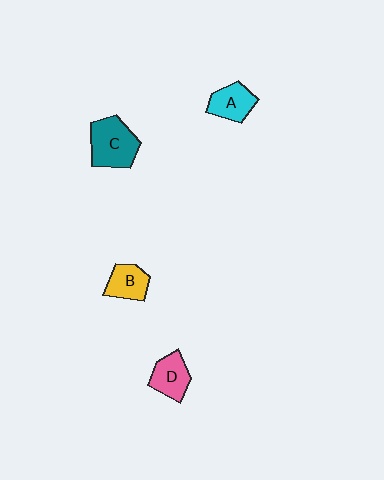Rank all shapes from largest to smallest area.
From largest to smallest: C (teal), D (pink), A (cyan), B (yellow).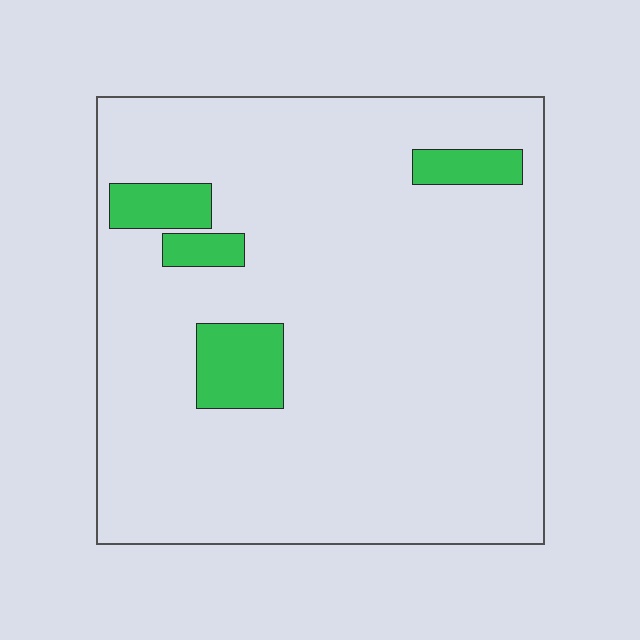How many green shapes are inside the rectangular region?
4.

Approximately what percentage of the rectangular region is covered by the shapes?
Approximately 10%.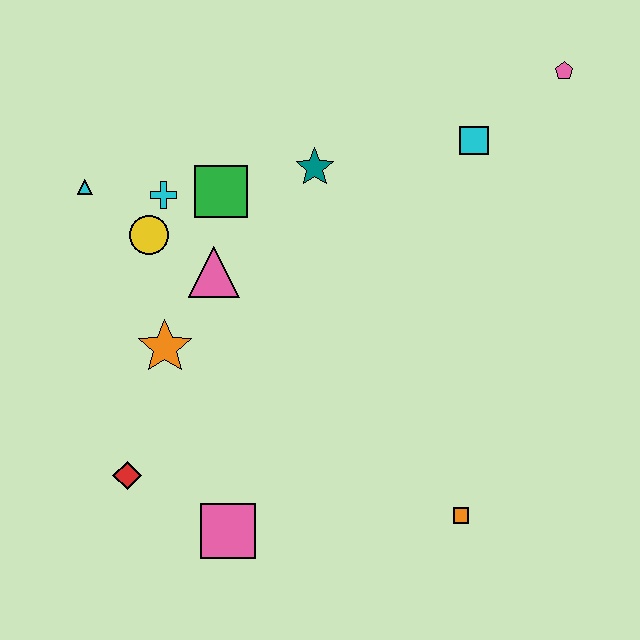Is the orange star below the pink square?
No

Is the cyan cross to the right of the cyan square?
No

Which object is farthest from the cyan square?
The red diamond is farthest from the cyan square.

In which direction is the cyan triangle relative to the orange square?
The cyan triangle is to the left of the orange square.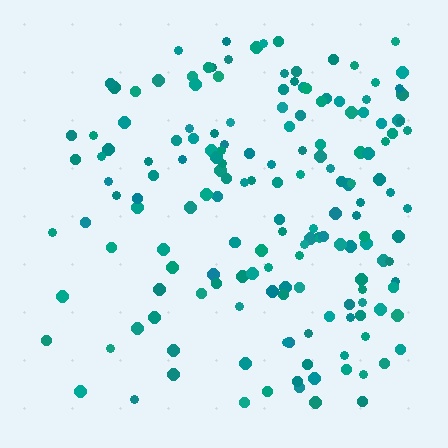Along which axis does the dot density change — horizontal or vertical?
Horizontal.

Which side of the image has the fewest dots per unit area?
The left.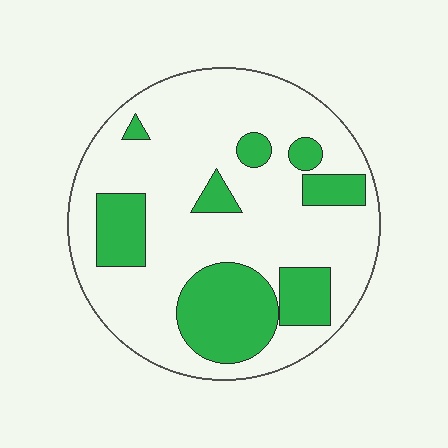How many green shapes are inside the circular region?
8.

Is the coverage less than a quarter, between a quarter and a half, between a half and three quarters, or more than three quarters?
Between a quarter and a half.